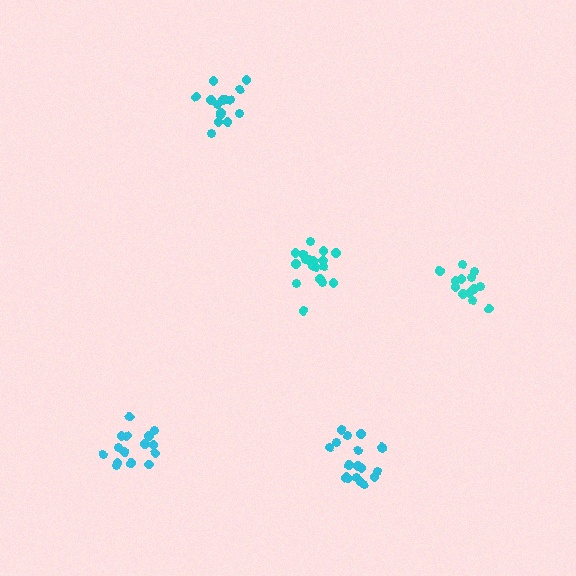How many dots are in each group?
Group 1: 19 dots, Group 2: 15 dots, Group 3: 19 dots, Group 4: 15 dots, Group 5: 13 dots (81 total).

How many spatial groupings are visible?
There are 5 spatial groupings.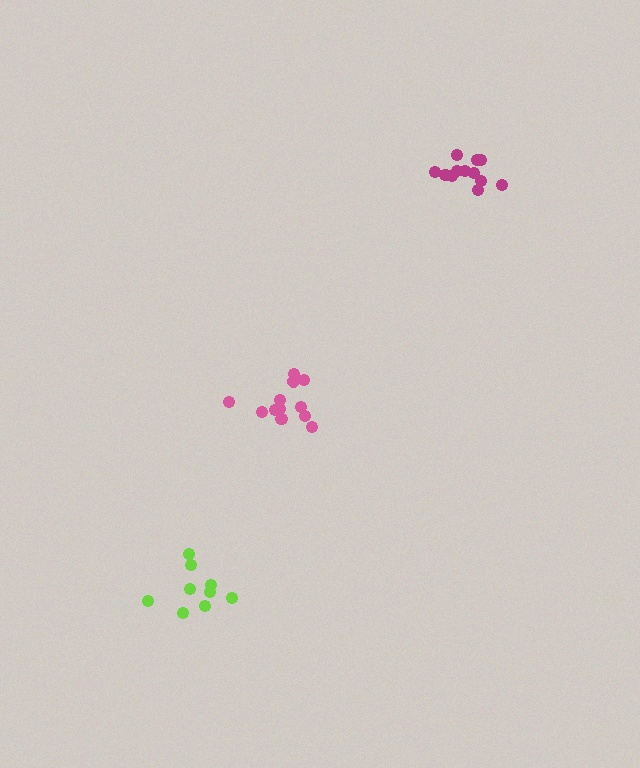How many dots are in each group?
Group 1: 12 dots, Group 2: 9 dots, Group 3: 12 dots (33 total).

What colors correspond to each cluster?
The clusters are colored: magenta, lime, pink.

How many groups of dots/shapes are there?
There are 3 groups.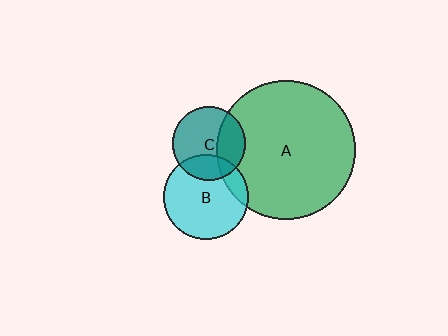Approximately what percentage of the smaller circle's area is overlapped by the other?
Approximately 15%.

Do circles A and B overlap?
Yes.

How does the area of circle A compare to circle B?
Approximately 2.7 times.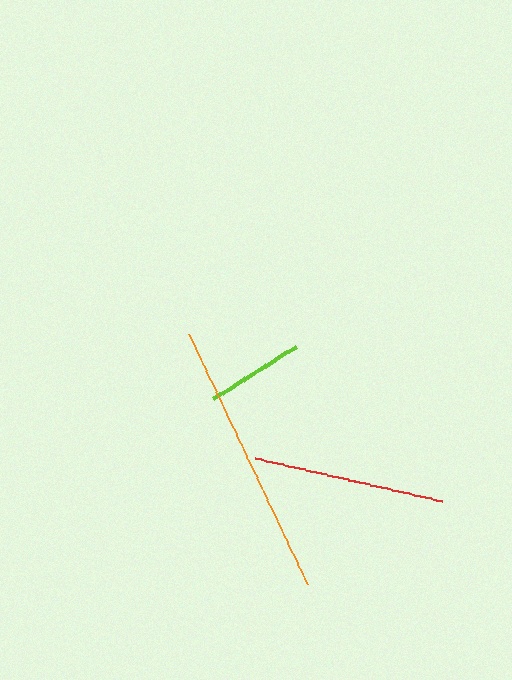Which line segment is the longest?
The orange line is the longest at approximately 277 pixels.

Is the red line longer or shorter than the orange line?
The orange line is longer than the red line.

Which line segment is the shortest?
The lime line is the shortest at approximately 97 pixels.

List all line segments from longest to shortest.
From longest to shortest: orange, red, lime.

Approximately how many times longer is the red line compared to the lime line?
The red line is approximately 2.0 times the length of the lime line.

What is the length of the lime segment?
The lime segment is approximately 97 pixels long.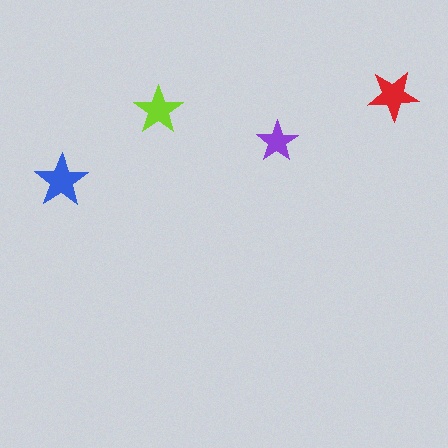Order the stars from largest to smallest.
the blue one, the red one, the lime one, the purple one.